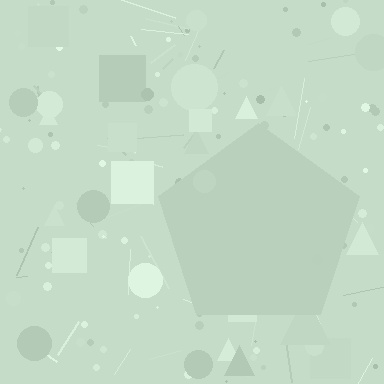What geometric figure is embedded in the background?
A pentagon is embedded in the background.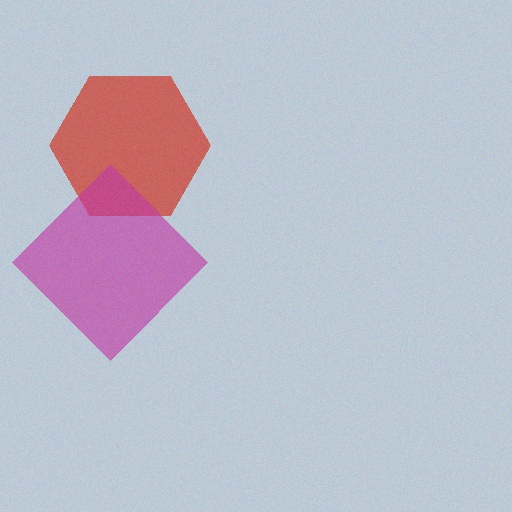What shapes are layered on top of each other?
The layered shapes are: a red hexagon, a magenta diamond.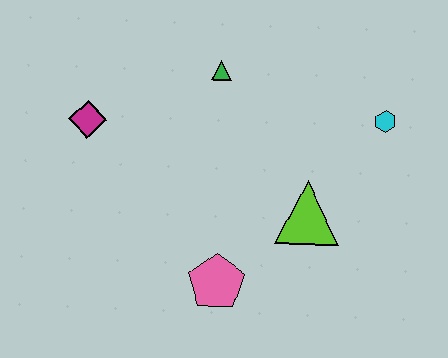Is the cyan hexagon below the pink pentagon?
No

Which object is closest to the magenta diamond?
The green triangle is closest to the magenta diamond.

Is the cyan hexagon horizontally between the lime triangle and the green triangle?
No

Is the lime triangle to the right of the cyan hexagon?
No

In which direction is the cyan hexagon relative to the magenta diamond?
The cyan hexagon is to the right of the magenta diamond.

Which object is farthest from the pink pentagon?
The cyan hexagon is farthest from the pink pentagon.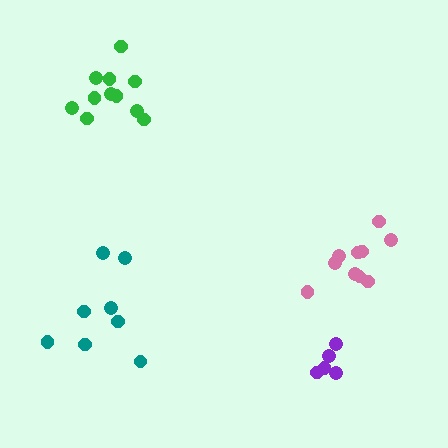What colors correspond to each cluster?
The clusters are colored: teal, purple, green, pink.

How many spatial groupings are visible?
There are 4 spatial groupings.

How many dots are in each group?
Group 1: 8 dots, Group 2: 5 dots, Group 3: 11 dots, Group 4: 10 dots (34 total).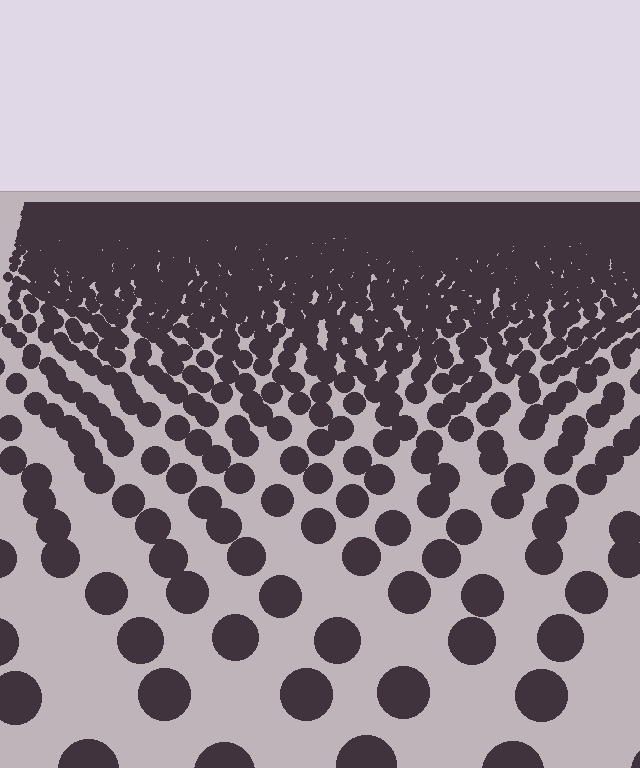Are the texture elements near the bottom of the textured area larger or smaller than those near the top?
Larger. Near the bottom, elements are closer to the viewer and appear at a bigger on-screen size.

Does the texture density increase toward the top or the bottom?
Density increases toward the top.